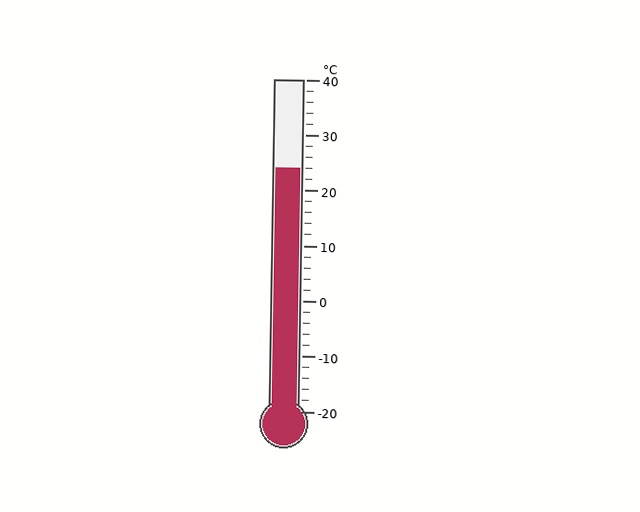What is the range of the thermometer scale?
The thermometer scale ranges from -20°C to 40°C.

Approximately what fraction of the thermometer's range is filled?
The thermometer is filled to approximately 75% of its range.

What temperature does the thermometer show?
The thermometer shows approximately 24°C.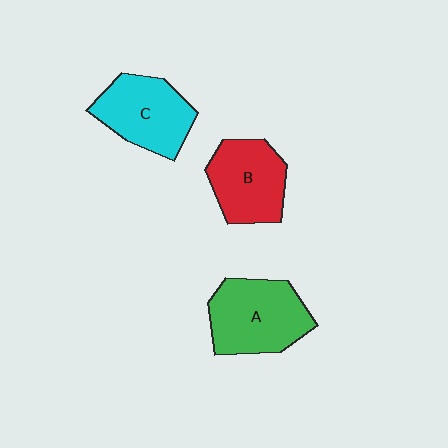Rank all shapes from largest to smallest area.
From largest to smallest: A (green), C (cyan), B (red).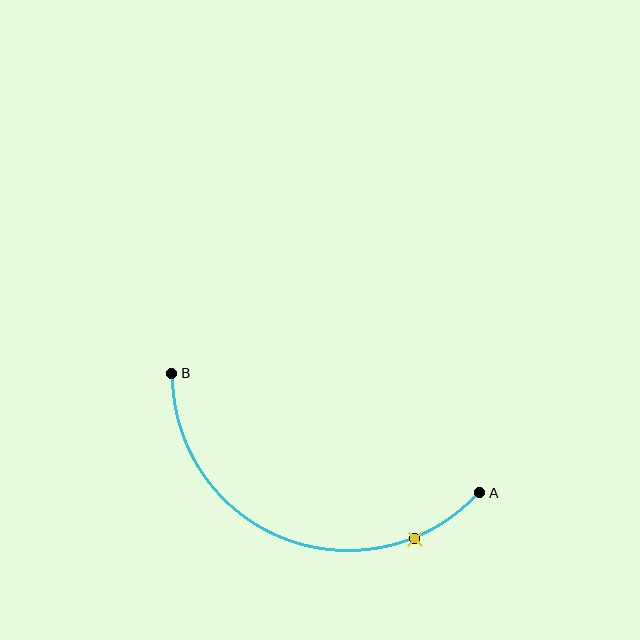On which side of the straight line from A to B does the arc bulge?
The arc bulges below the straight line connecting A and B.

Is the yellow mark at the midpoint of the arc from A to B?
No. The yellow mark lies on the arc but is closer to endpoint A. The arc midpoint would be at the point on the curve equidistant along the arc from both A and B.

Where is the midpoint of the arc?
The arc midpoint is the point on the curve farthest from the straight line joining A and B. It sits below that line.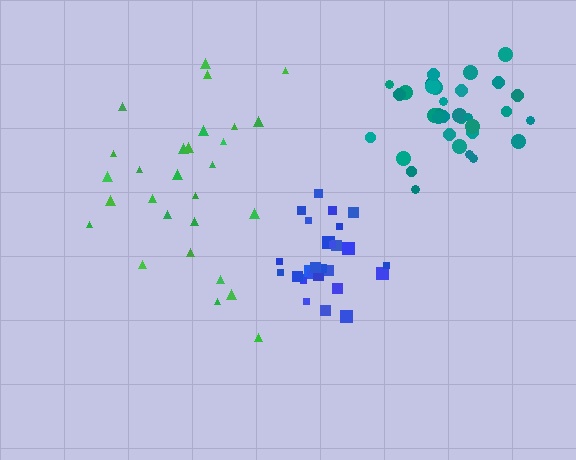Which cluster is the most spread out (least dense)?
Green.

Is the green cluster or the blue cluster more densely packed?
Blue.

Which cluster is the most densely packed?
Blue.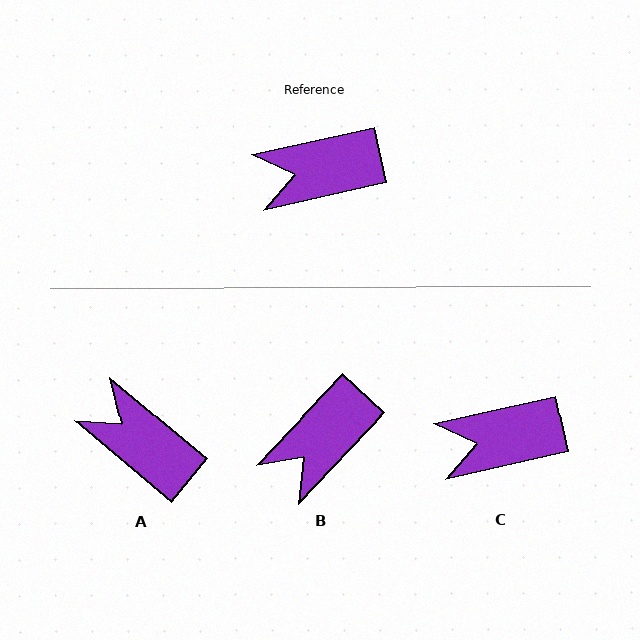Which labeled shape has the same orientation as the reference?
C.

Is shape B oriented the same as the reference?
No, it is off by about 34 degrees.